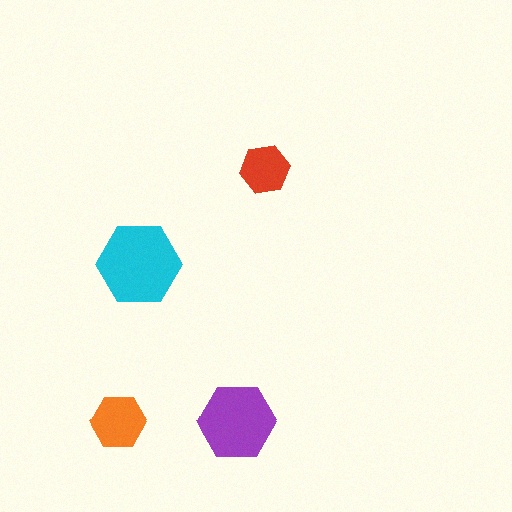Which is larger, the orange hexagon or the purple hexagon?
The purple one.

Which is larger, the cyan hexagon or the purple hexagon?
The cyan one.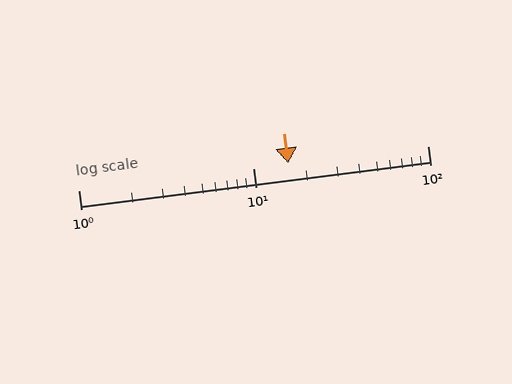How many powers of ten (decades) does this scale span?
The scale spans 2 decades, from 1 to 100.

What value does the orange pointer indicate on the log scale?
The pointer indicates approximately 16.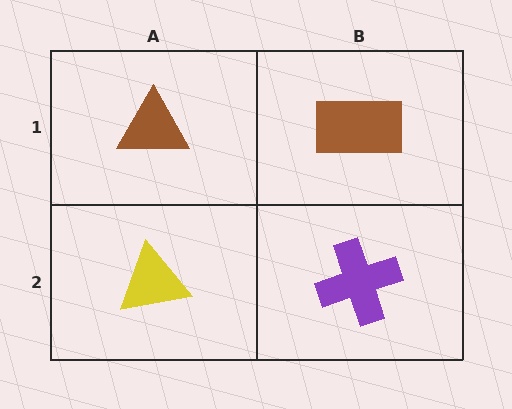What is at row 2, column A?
A yellow triangle.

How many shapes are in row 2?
2 shapes.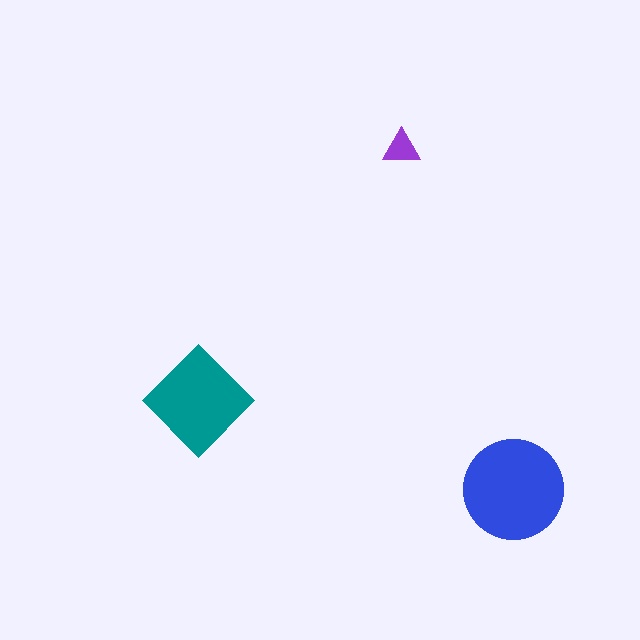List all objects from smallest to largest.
The purple triangle, the teal diamond, the blue circle.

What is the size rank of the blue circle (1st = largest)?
1st.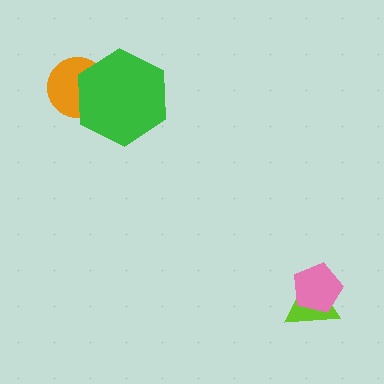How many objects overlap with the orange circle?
1 object overlaps with the orange circle.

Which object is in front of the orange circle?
The green hexagon is in front of the orange circle.